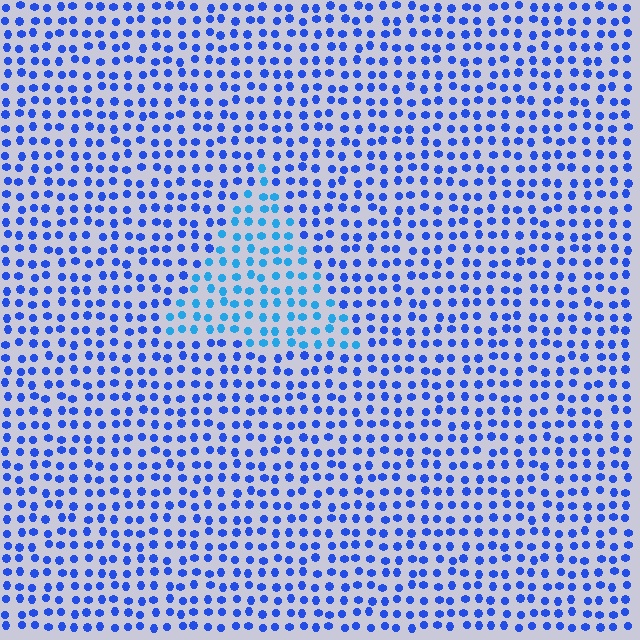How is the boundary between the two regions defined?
The boundary is defined purely by a slight shift in hue (about 27 degrees). Spacing, size, and orientation are identical on both sides.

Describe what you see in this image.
The image is filled with small blue elements in a uniform arrangement. A triangle-shaped region is visible where the elements are tinted to a slightly different hue, forming a subtle color boundary.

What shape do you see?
I see a triangle.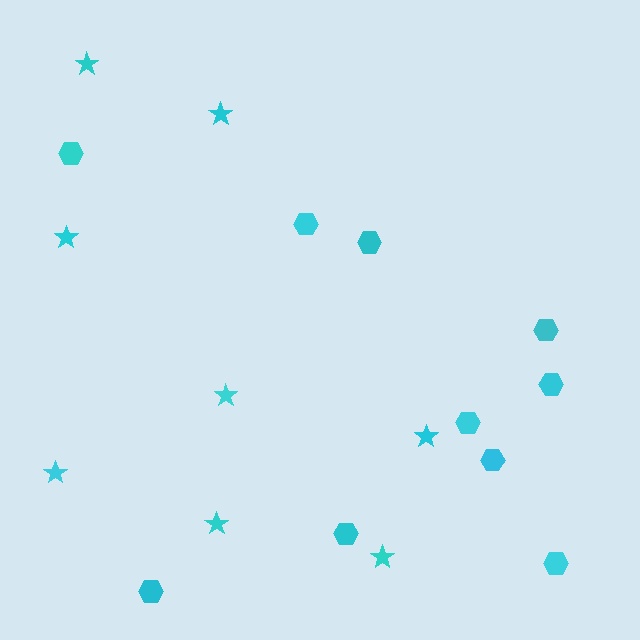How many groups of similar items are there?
There are 2 groups: one group of stars (8) and one group of hexagons (10).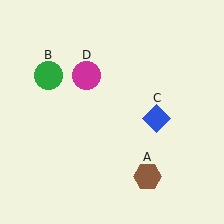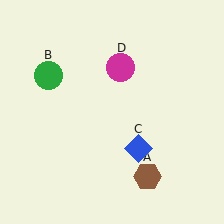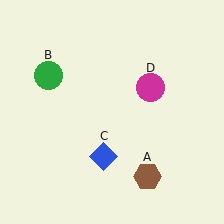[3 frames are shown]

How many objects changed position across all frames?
2 objects changed position: blue diamond (object C), magenta circle (object D).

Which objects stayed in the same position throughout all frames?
Brown hexagon (object A) and green circle (object B) remained stationary.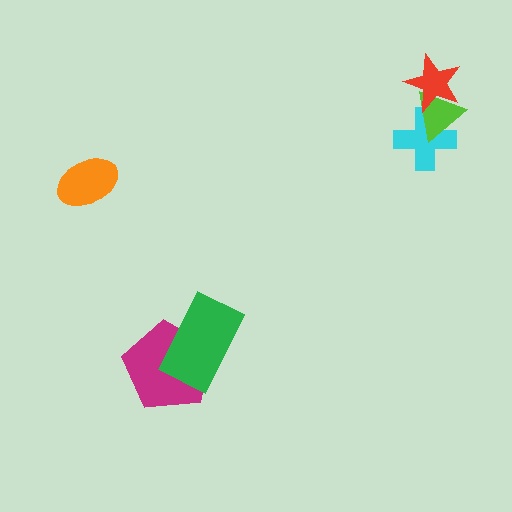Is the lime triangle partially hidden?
Yes, it is partially covered by another shape.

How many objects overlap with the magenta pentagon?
1 object overlaps with the magenta pentagon.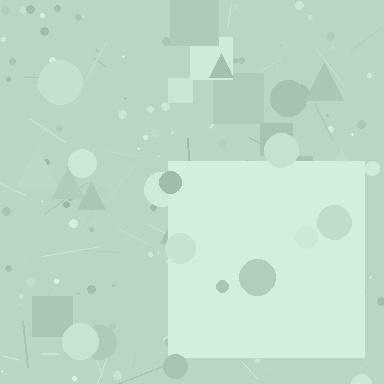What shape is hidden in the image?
A square is hidden in the image.